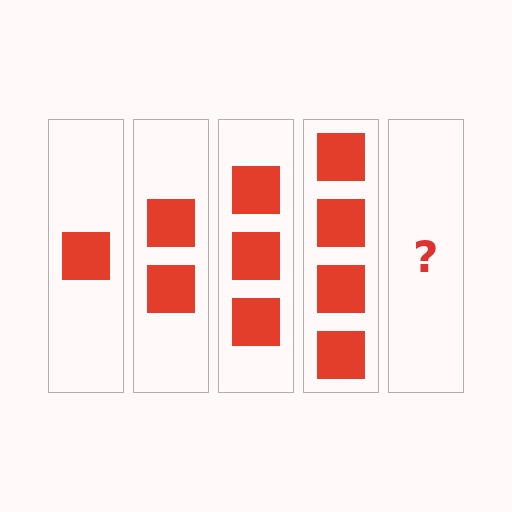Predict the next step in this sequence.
The next step is 5 squares.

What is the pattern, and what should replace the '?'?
The pattern is that each step adds one more square. The '?' should be 5 squares.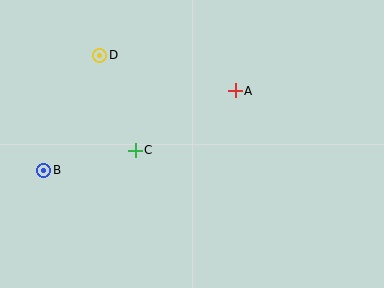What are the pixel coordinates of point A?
Point A is at (235, 91).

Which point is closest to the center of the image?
Point C at (135, 150) is closest to the center.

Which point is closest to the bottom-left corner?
Point B is closest to the bottom-left corner.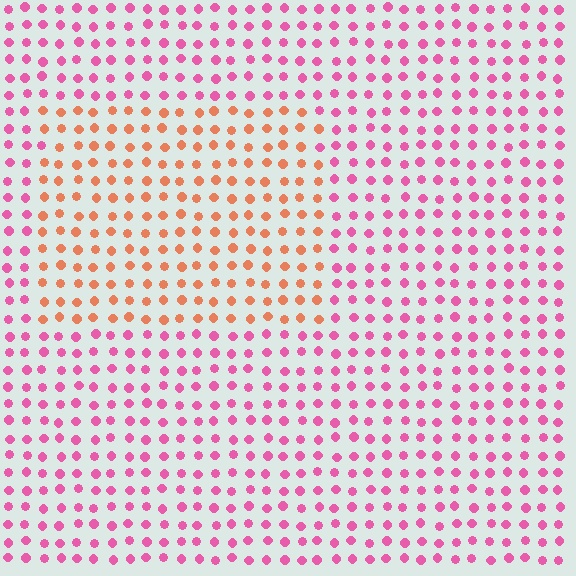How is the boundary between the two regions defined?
The boundary is defined purely by a slight shift in hue (about 49 degrees). Spacing, size, and orientation are identical on both sides.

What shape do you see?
I see a rectangle.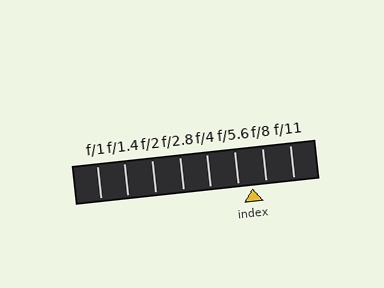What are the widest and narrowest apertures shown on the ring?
The widest aperture shown is f/1 and the narrowest is f/11.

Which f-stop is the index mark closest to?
The index mark is closest to f/8.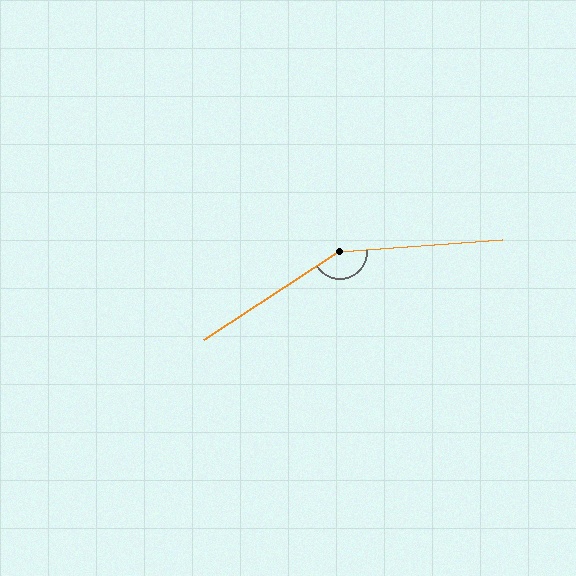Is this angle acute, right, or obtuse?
It is obtuse.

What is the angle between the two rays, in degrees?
Approximately 151 degrees.